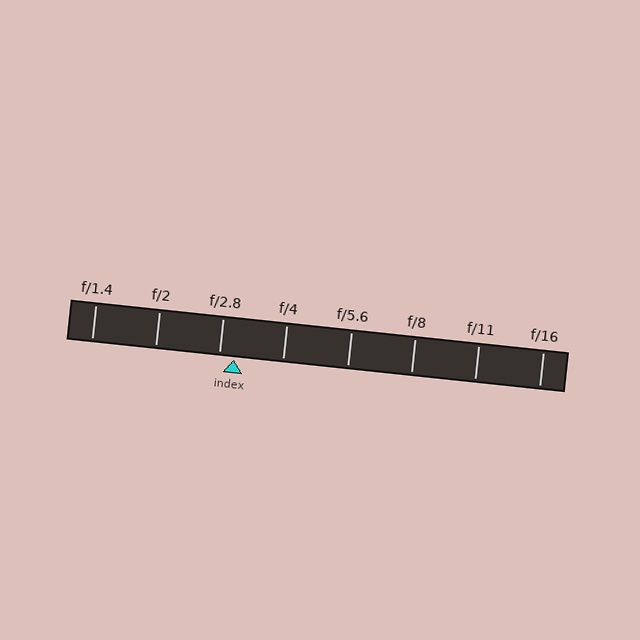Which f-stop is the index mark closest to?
The index mark is closest to f/2.8.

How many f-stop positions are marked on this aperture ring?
There are 8 f-stop positions marked.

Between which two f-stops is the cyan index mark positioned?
The index mark is between f/2.8 and f/4.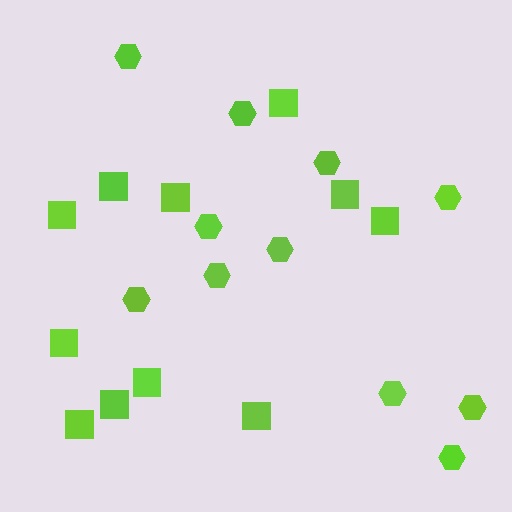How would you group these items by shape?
There are 2 groups: one group of hexagons (11) and one group of squares (11).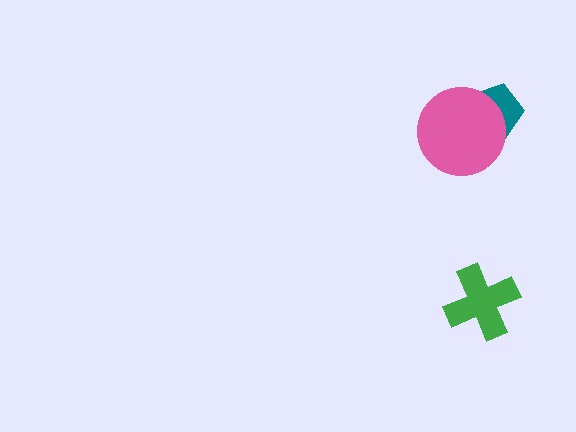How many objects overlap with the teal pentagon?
1 object overlaps with the teal pentagon.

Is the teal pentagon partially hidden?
Yes, it is partially covered by another shape.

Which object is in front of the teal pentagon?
The pink circle is in front of the teal pentagon.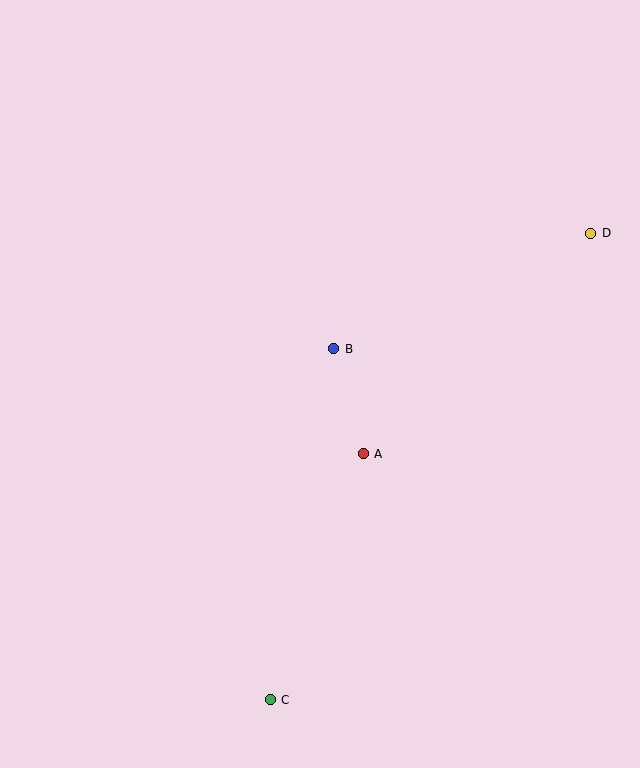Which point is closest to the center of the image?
Point B at (334, 349) is closest to the center.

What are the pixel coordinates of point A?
Point A is at (363, 454).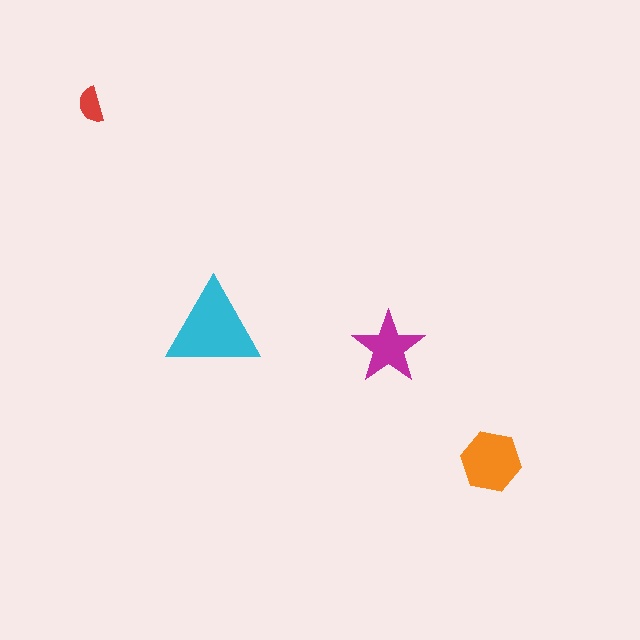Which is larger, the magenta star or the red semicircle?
The magenta star.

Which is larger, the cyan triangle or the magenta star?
The cyan triangle.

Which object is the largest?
The cyan triangle.